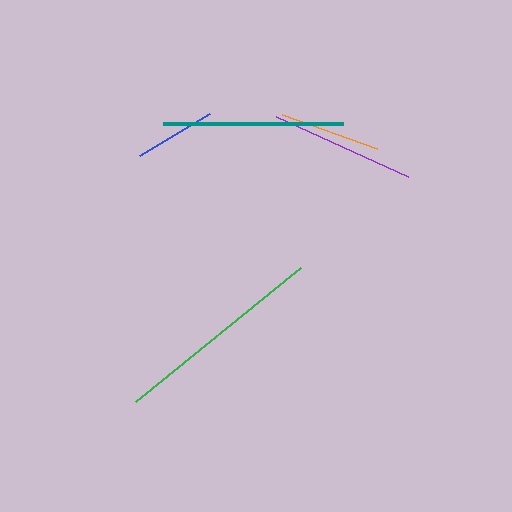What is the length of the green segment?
The green segment is approximately 213 pixels long.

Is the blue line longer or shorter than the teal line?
The teal line is longer than the blue line.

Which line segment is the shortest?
The blue line is the shortest at approximately 82 pixels.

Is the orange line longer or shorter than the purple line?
The purple line is longer than the orange line.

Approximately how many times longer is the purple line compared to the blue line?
The purple line is approximately 1.8 times the length of the blue line.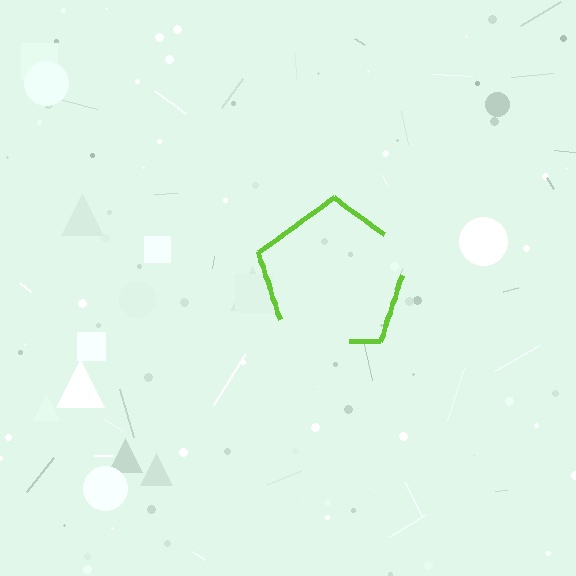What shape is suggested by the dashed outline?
The dashed outline suggests a pentagon.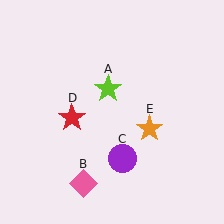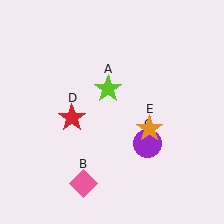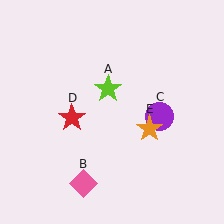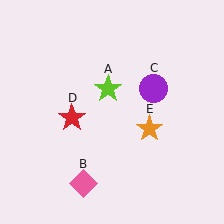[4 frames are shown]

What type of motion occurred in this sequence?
The purple circle (object C) rotated counterclockwise around the center of the scene.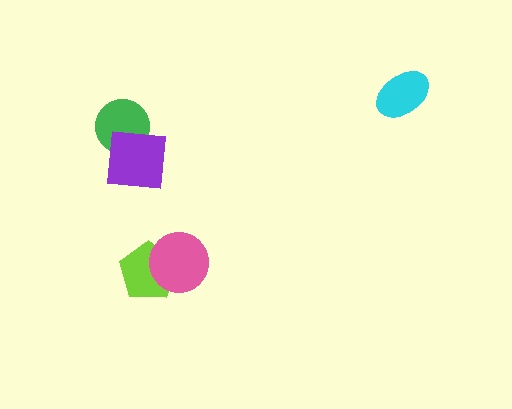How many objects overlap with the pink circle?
1 object overlaps with the pink circle.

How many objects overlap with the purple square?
1 object overlaps with the purple square.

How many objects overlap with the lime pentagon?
1 object overlaps with the lime pentagon.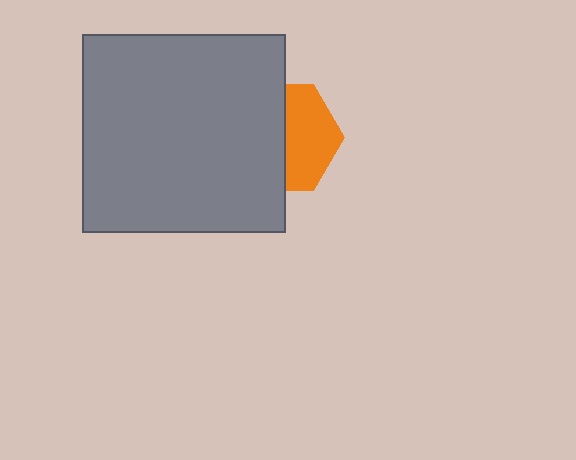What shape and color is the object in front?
The object in front is a gray rectangle.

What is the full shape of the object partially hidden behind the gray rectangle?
The partially hidden object is an orange hexagon.